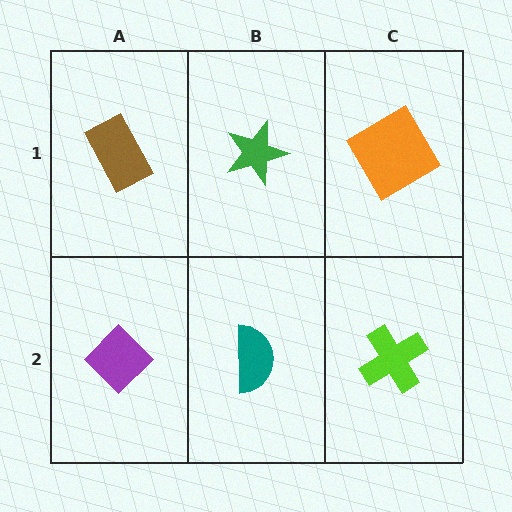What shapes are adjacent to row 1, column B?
A teal semicircle (row 2, column B), a brown rectangle (row 1, column A), an orange diamond (row 1, column C).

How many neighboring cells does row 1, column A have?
2.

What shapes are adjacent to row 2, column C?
An orange diamond (row 1, column C), a teal semicircle (row 2, column B).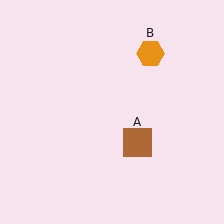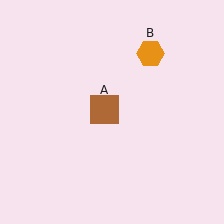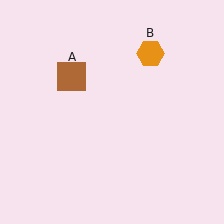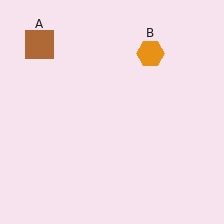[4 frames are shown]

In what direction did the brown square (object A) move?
The brown square (object A) moved up and to the left.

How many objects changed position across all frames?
1 object changed position: brown square (object A).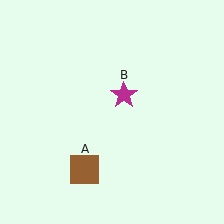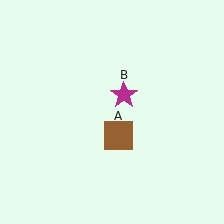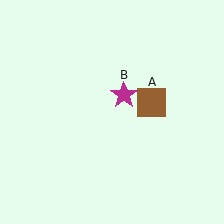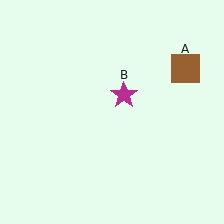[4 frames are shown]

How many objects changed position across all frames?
1 object changed position: brown square (object A).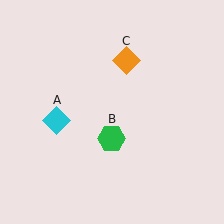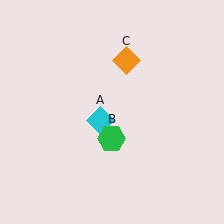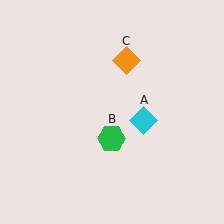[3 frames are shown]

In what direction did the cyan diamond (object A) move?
The cyan diamond (object A) moved right.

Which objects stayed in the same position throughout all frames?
Green hexagon (object B) and orange diamond (object C) remained stationary.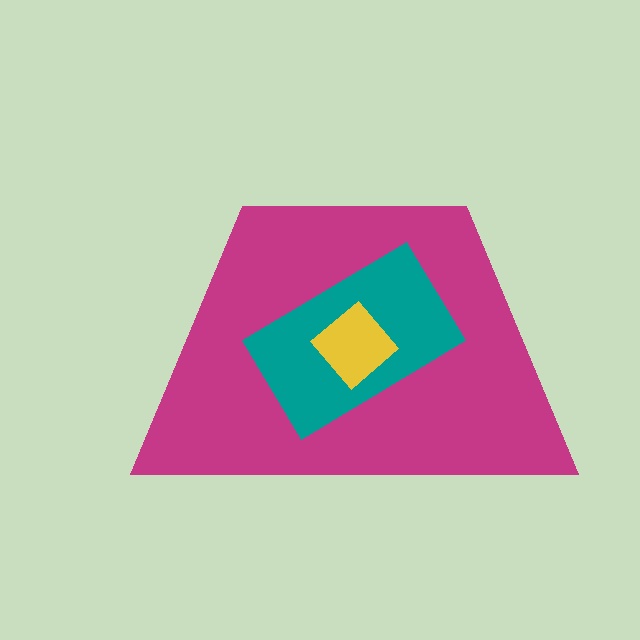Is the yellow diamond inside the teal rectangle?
Yes.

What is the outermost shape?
The magenta trapezoid.